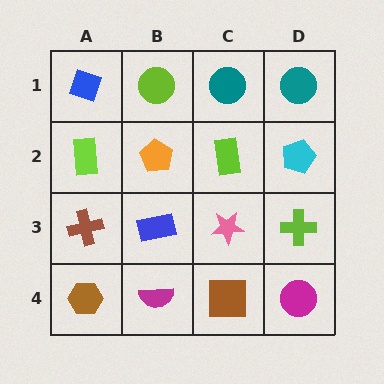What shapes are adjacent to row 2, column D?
A teal circle (row 1, column D), a lime cross (row 3, column D), a lime rectangle (row 2, column C).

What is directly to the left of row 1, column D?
A teal circle.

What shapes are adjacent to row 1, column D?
A cyan pentagon (row 2, column D), a teal circle (row 1, column C).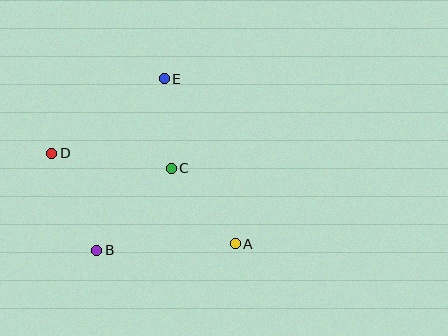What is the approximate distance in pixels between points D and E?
The distance between D and E is approximately 135 pixels.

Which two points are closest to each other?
Points C and E are closest to each other.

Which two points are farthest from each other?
Points A and D are farthest from each other.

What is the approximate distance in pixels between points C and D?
The distance between C and D is approximately 120 pixels.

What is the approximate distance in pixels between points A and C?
The distance between A and C is approximately 99 pixels.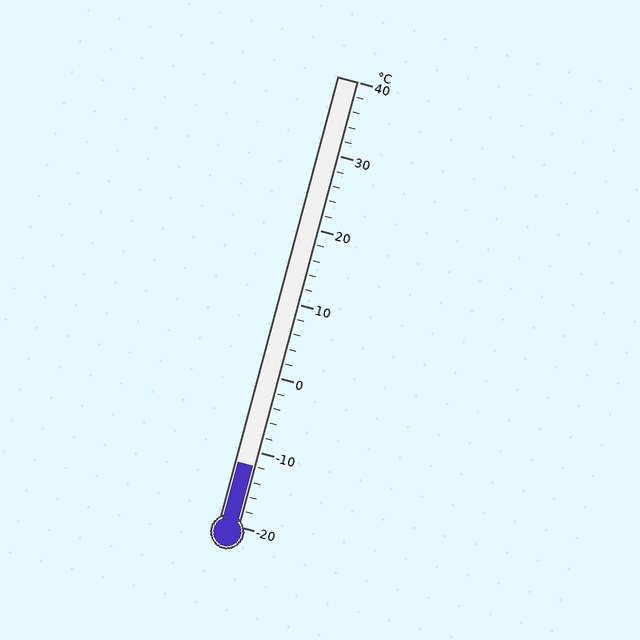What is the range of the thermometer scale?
The thermometer scale ranges from -20°C to 40°C.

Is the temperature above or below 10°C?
The temperature is below 10°C.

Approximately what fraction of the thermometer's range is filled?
The thermometer is filled to approximately 15% of its range.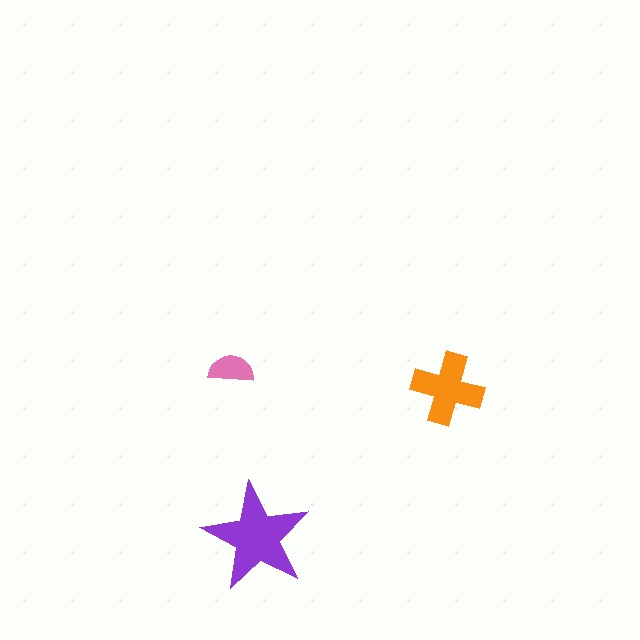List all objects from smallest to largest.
The pink semicircle, the orange cross, the purple star.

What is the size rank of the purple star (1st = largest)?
1st.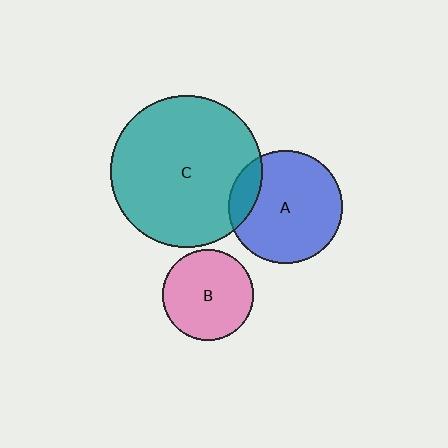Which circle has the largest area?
Circle C (teal).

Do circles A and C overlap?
Yes.